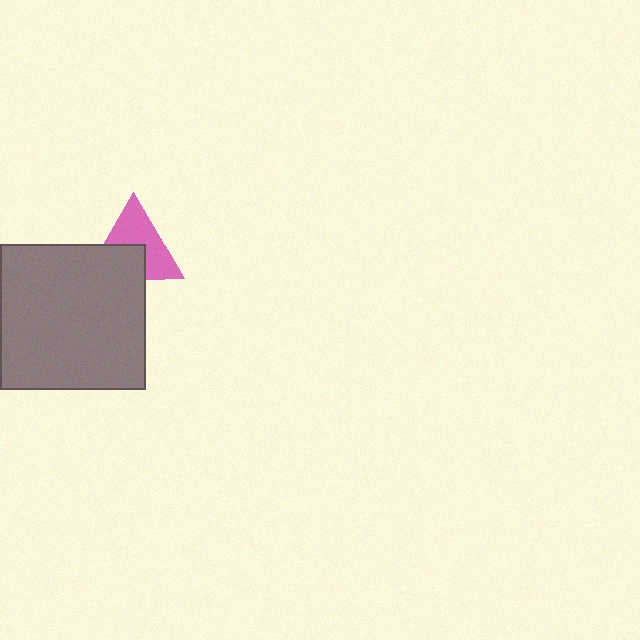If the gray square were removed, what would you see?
You would see the complete pink triangle.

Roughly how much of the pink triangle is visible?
About half of it is visible (roughly 59%).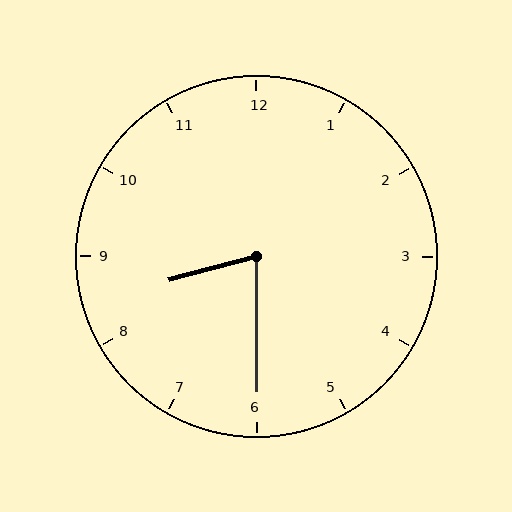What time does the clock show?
8:30.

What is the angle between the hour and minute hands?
Approximately 75 degrees.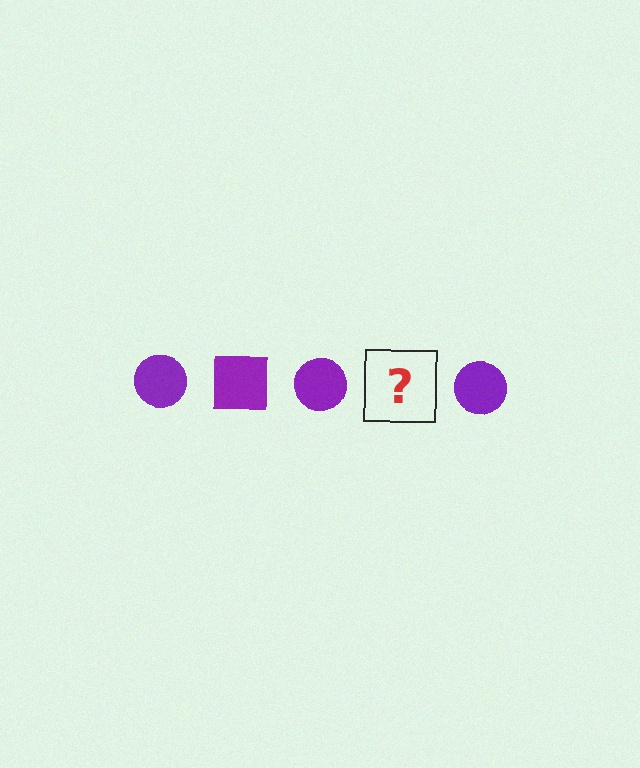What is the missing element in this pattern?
The missing element is a purple square.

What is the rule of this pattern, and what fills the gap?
The rule is that the pattern cycles through circle, square shapes in purple. The gap should be filled with a purple square.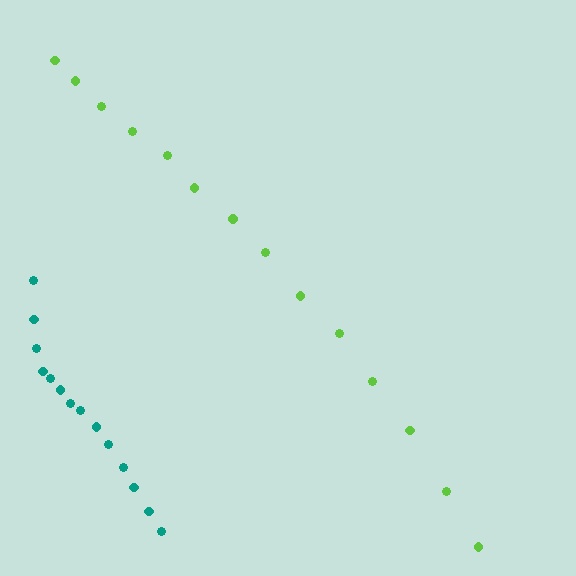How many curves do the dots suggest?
There are 2 distinct paths.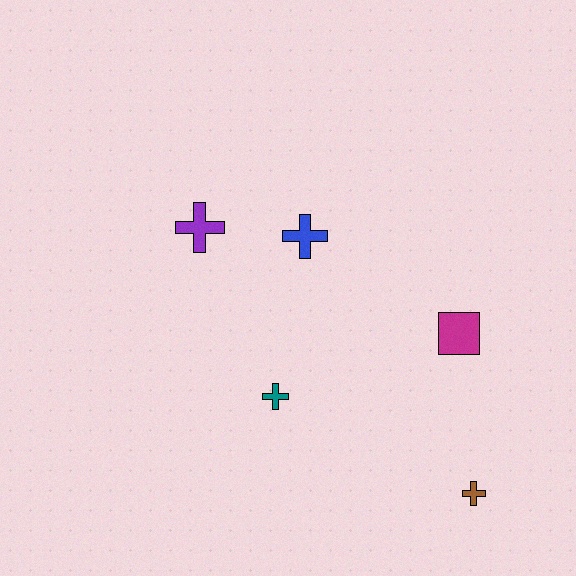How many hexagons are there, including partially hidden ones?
There are no hexagons.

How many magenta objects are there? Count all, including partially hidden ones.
There is 1 magenta object.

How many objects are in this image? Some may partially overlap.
There are 5 objects.